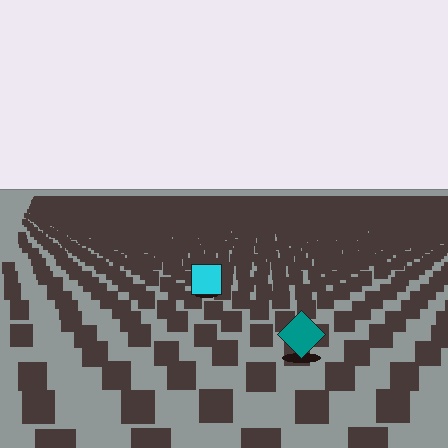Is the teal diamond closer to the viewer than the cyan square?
Yes. The teal diamond is closer — you can tell from the texture gradient: the ground texture is coarser near it.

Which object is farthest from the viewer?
The cyan square is farthest from the viewer. It appears smaller and the ground texture around it is denser.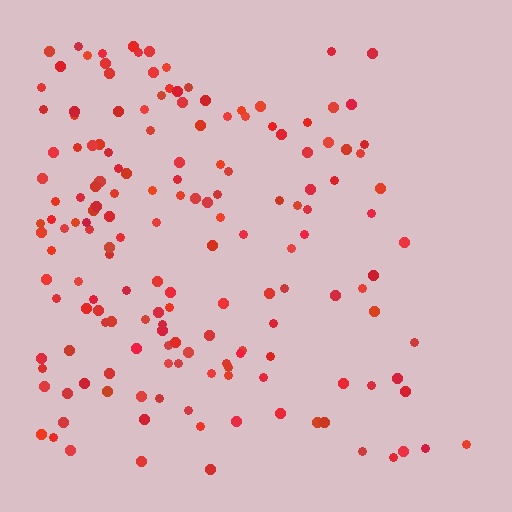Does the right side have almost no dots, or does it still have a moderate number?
Still a moderate number, just noticeably fewer than the left.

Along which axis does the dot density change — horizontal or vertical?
Horizontal.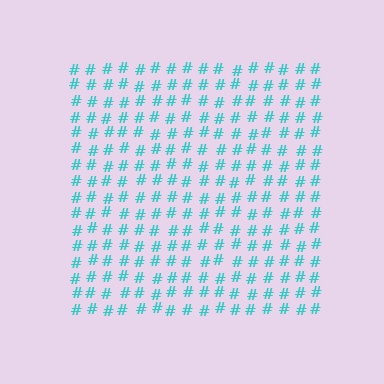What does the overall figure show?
The overall figure shows a square.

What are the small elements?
The small elements are hash symbols.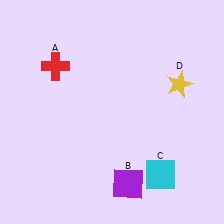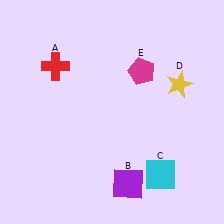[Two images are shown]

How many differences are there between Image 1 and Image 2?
There is 1 difference between the two images.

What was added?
A magenta pentagon (E) was added in Image 2.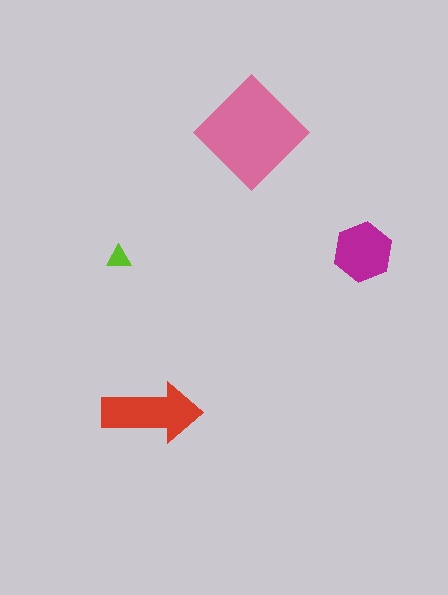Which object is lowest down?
The red arrow is bottommost.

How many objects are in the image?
There are 4 objects in the image.